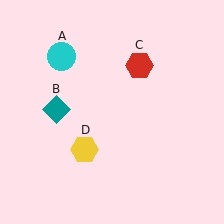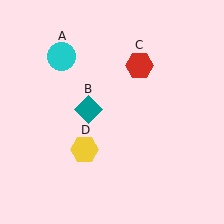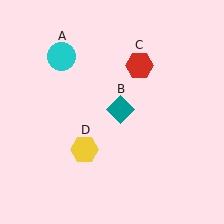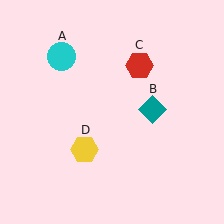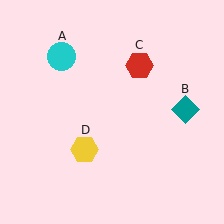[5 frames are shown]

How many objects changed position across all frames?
1 object changed position: teal diamond (object B).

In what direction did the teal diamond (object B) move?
The teal diamond (object B) moved right.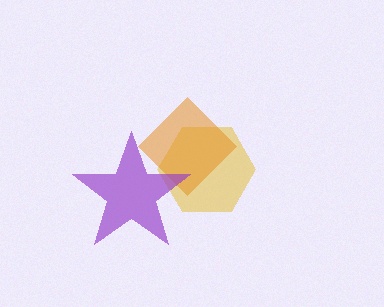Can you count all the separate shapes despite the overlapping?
Yes, there are 3 separate shapes.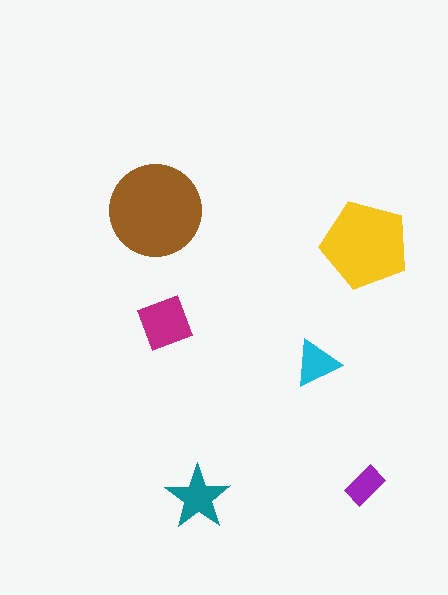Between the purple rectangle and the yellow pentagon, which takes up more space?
The yellow pentagon.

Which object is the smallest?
The purple rectangle.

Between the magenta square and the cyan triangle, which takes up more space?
The magenta square.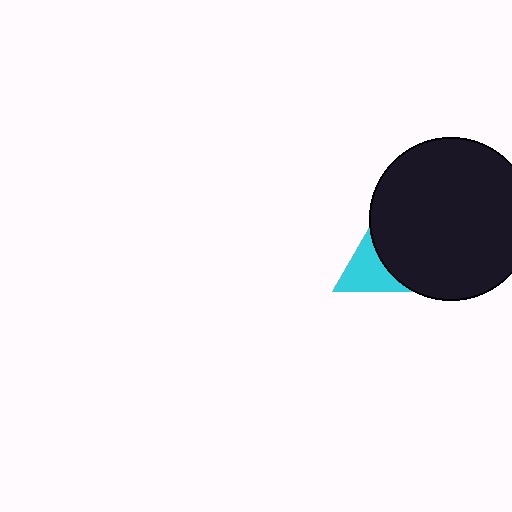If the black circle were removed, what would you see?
You would see the complete cyan triangle.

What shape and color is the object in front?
The object in front is a black circle.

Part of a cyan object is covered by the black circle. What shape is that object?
It is a triangle.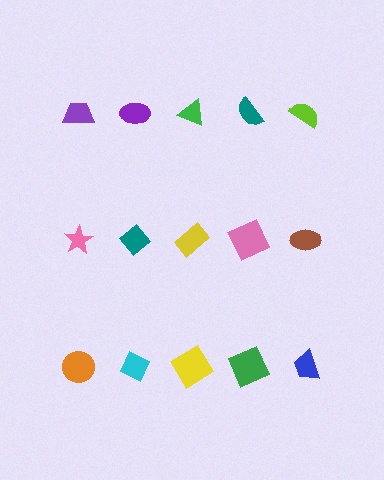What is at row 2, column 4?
A pink square.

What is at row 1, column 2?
A purple ellipse.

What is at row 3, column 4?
A green square.